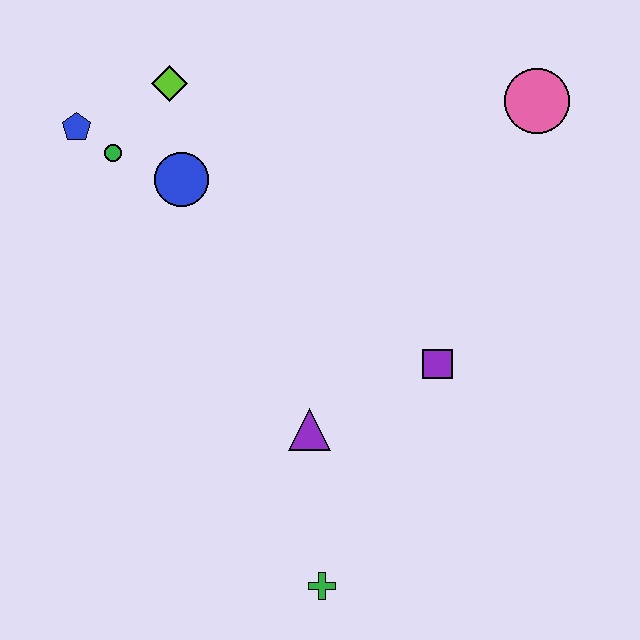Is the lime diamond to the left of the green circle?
No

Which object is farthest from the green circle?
The green cross is farthest from the green circle.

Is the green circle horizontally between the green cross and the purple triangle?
No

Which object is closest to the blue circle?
The green circle is closest to the blue circle.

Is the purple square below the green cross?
No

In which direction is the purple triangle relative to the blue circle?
The purple triangle is below the blue circle.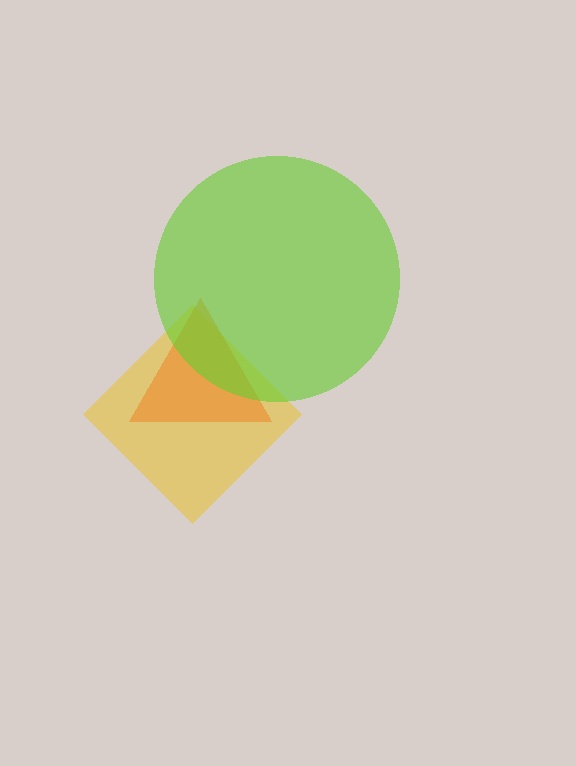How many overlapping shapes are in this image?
There are 3 overlapping shapes in the image.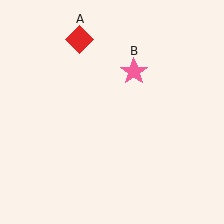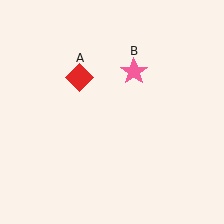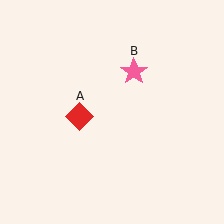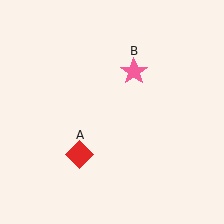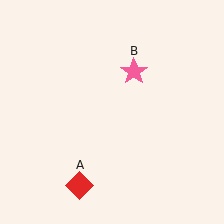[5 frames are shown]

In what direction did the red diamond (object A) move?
The red diamond (object A) moved down.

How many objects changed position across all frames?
1 object changed position: red diamond (object A).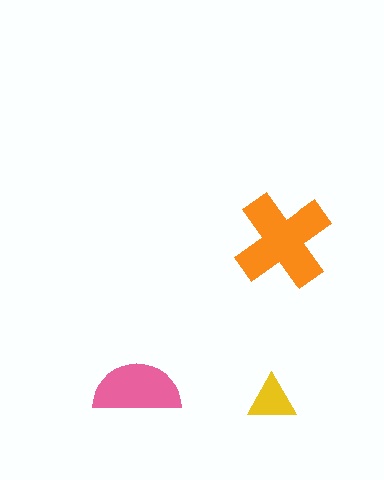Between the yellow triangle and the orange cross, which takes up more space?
The orange cross.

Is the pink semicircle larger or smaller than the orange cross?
Smaller.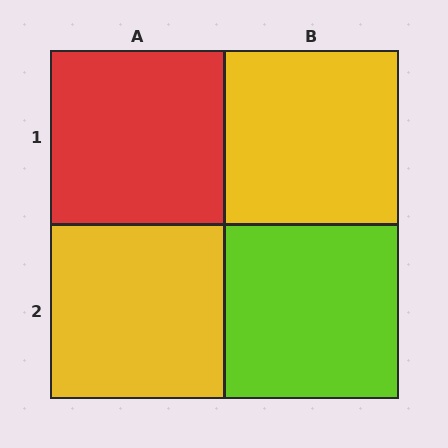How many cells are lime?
1 cell is lime.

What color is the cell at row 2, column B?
Lime.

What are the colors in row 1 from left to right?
Red, yellow.